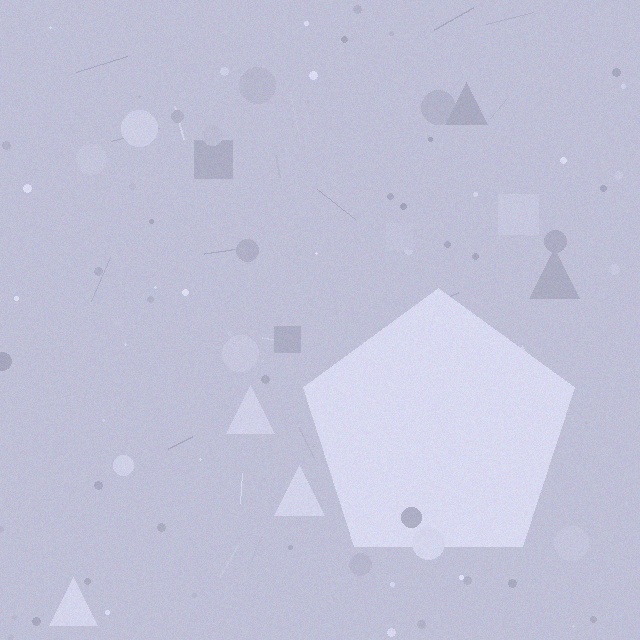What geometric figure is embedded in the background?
A pentagon is embedded in the background.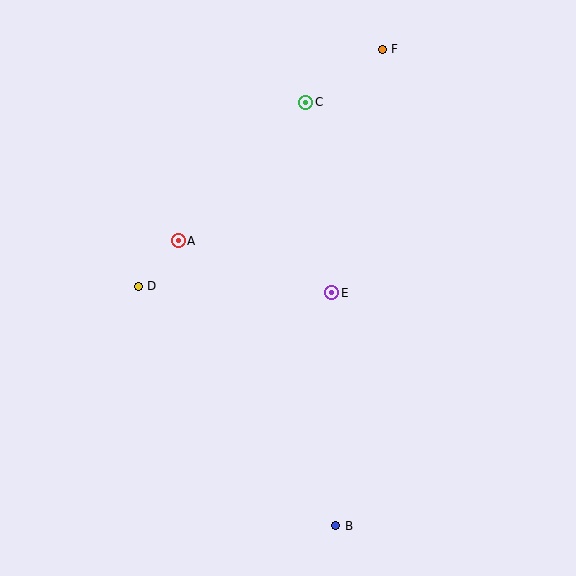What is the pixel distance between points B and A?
The distance between B and A is 326 pixels.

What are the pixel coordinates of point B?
Point B is at (336, 526).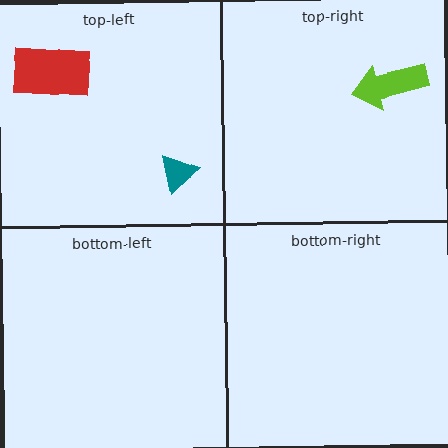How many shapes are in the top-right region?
1.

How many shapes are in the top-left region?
2.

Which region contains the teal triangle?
The top-left region.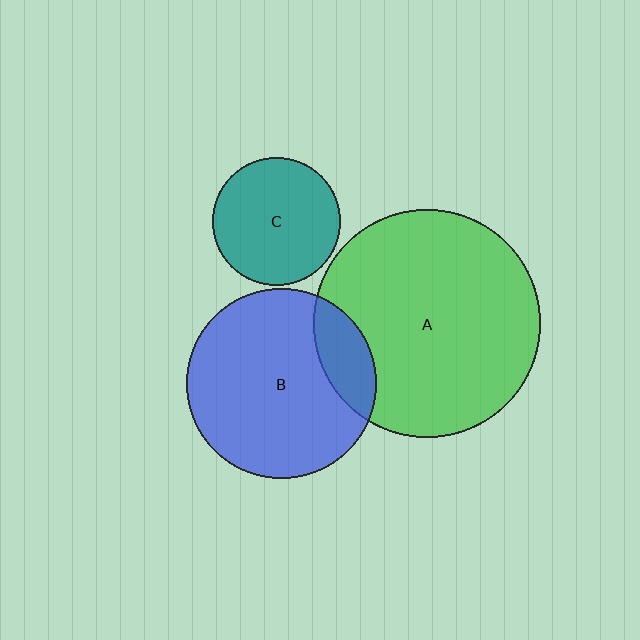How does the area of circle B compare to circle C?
Approximately 2.2 times.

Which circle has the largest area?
Circle A (green).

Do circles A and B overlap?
Yes.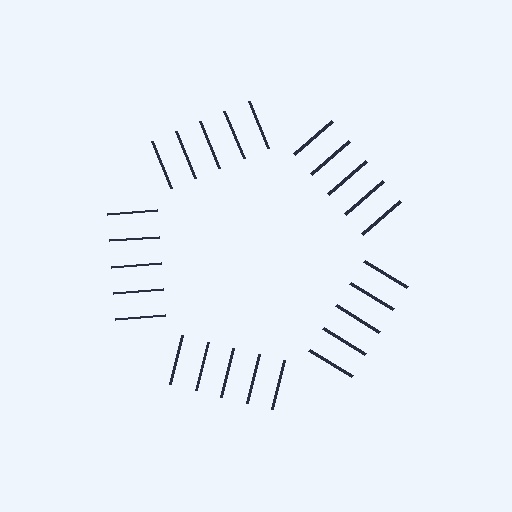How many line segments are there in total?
25 — 5 along each of the 5 edges.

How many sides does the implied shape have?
5 sides — the line-ends trace a pentagon.